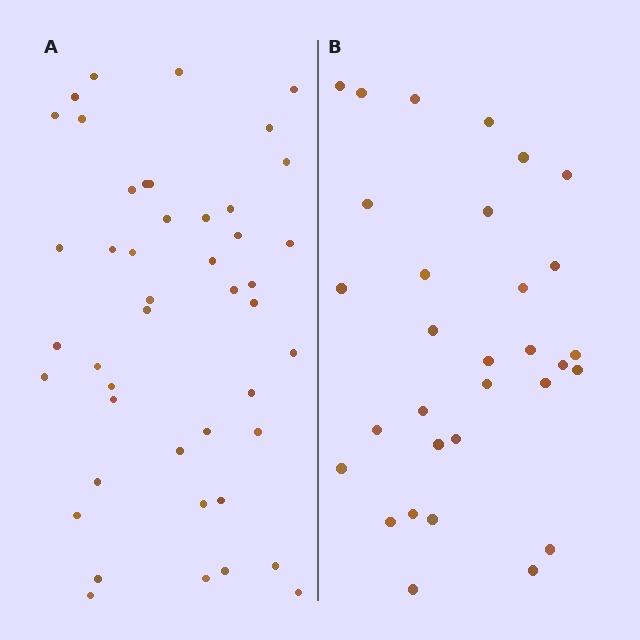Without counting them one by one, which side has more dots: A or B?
Region A (the left region) has more dots.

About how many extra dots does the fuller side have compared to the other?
Region A has approximately 15 more dots than region B.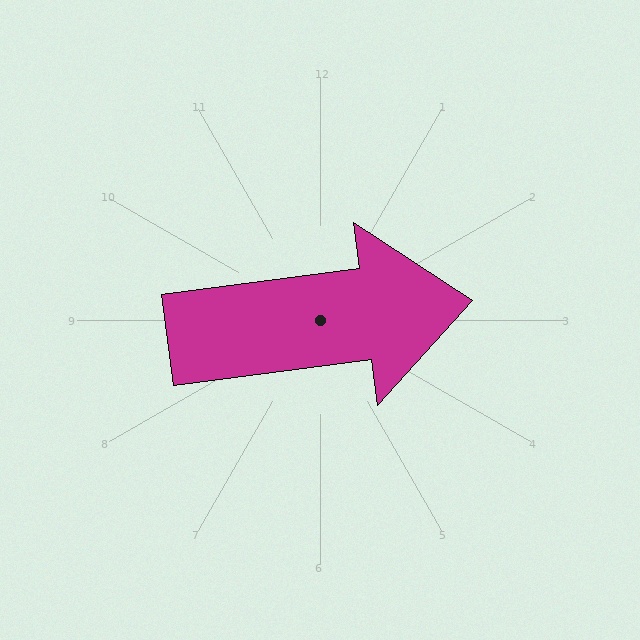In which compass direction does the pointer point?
East.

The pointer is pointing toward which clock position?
Roughly 3 o'clock.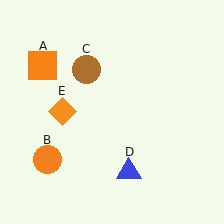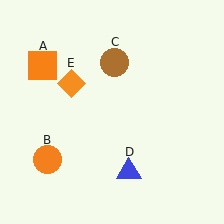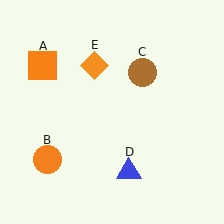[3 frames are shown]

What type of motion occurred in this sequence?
The brown circle (object C), orange diamond (object E) rotated clockwise around the center of the scene.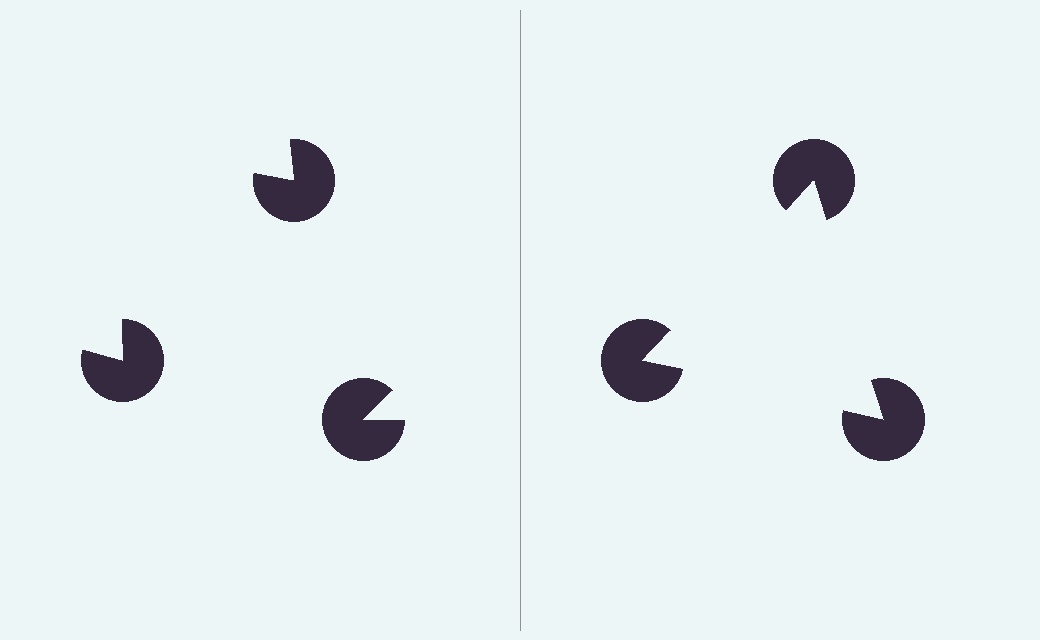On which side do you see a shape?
An illusory triangle appears on the right side. On the left side the wedge cuts are rotated, so no coherent shape forms.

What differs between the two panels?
The pac-man discs are positioned identically on both sides; only the wedge orientations differ. On the right they align to a triangle; on the left they are misaligned.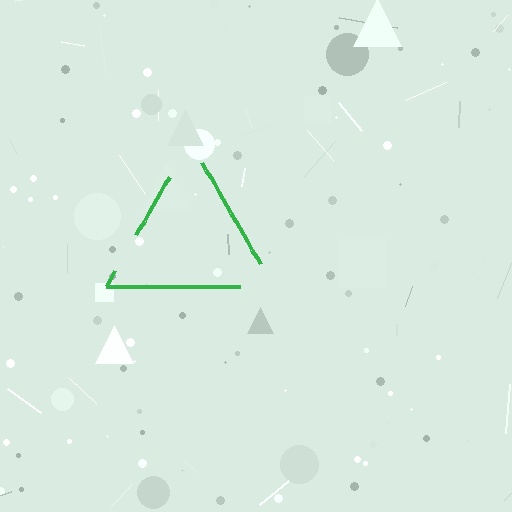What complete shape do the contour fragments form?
The contour fragments form a triangle.